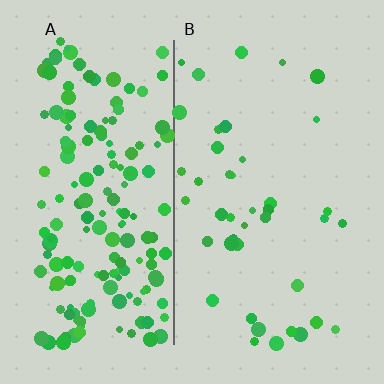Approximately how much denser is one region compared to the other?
Approximately 4.2× — region A over region B.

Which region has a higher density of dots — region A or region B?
A (the left).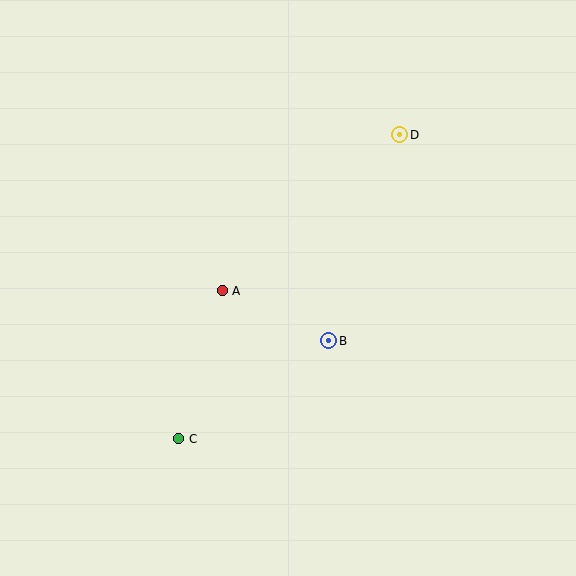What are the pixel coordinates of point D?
Point D is at (400, 135).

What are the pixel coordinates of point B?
Point B is at (329, 341).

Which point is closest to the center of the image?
Point A at (222, 291) is closest to the center.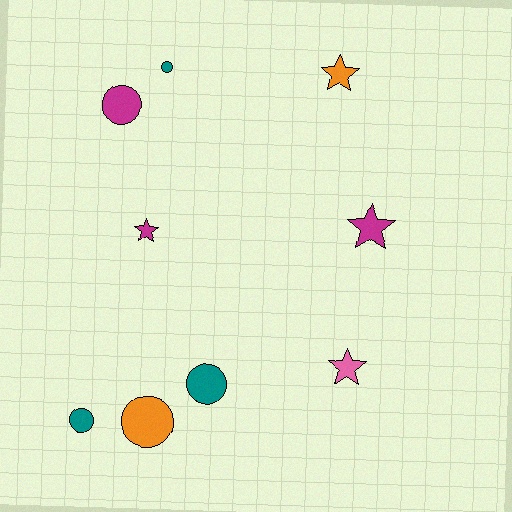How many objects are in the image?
There are 9 objects.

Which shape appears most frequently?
Circle, with 5 objects.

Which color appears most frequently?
Teal, with 3 objects.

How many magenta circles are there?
There is 1 magenta circle.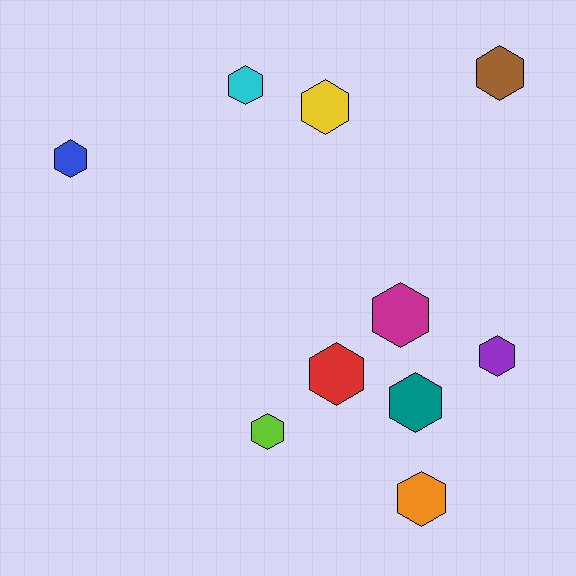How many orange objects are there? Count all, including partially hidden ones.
There is 1 orange object.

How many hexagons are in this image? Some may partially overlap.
There are 10 hexagons.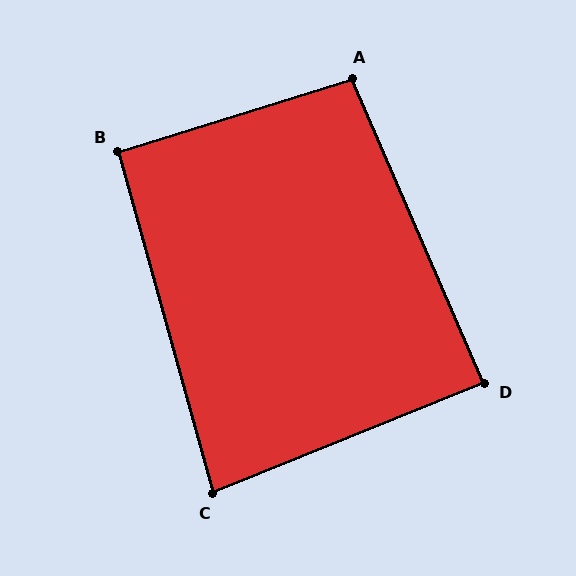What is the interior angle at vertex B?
Approximately 92 degrees (approximately right).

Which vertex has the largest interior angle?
A, at approximately 96 degrees.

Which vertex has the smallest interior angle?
C, at approximately 84 degrees.